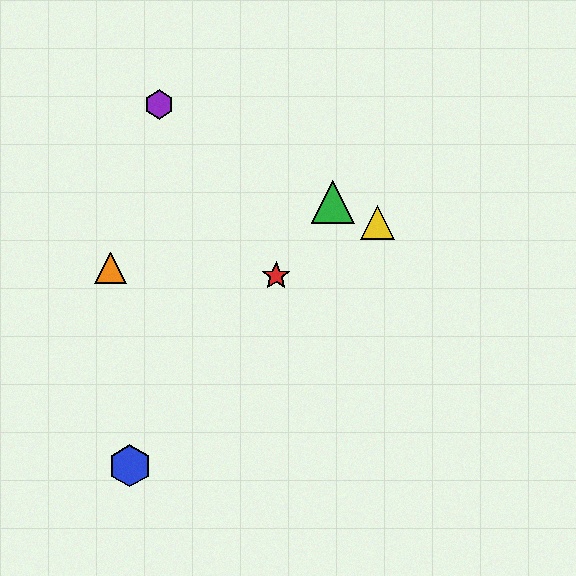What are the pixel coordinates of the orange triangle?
The orange triangle is at (110, 268).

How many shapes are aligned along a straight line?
3 shapes (the red star, the blue hexagon, the green triangle) are aligned along a straight line.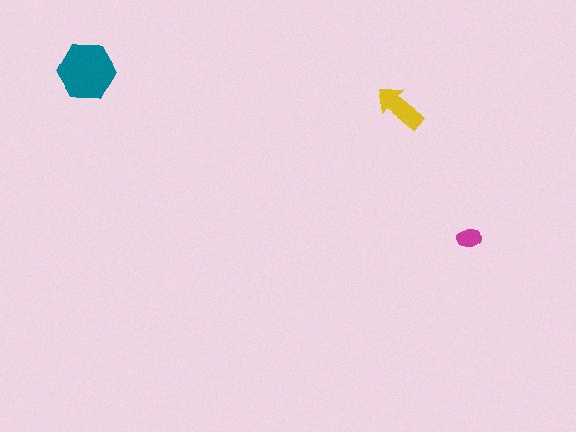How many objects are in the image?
There are 3 objects in the image.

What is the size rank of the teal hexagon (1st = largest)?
1st.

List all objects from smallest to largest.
The magenta ellipse, the yellow arrow, the teal hexagon.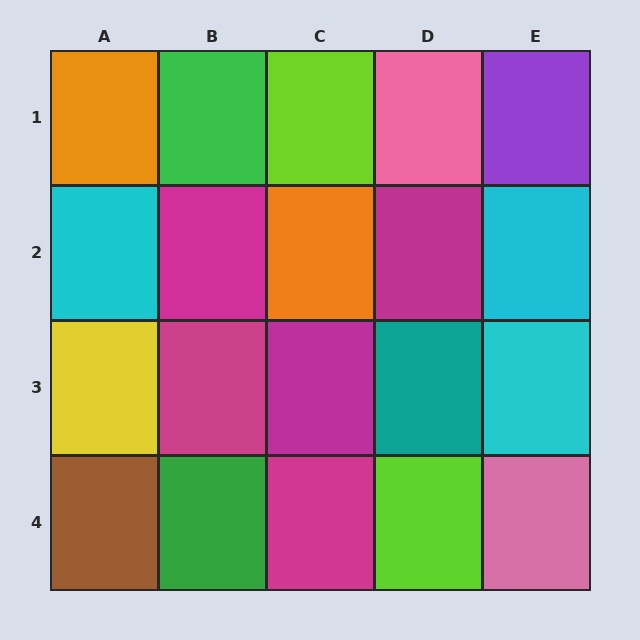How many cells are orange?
2 cells are orange.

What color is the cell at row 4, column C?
Magenta.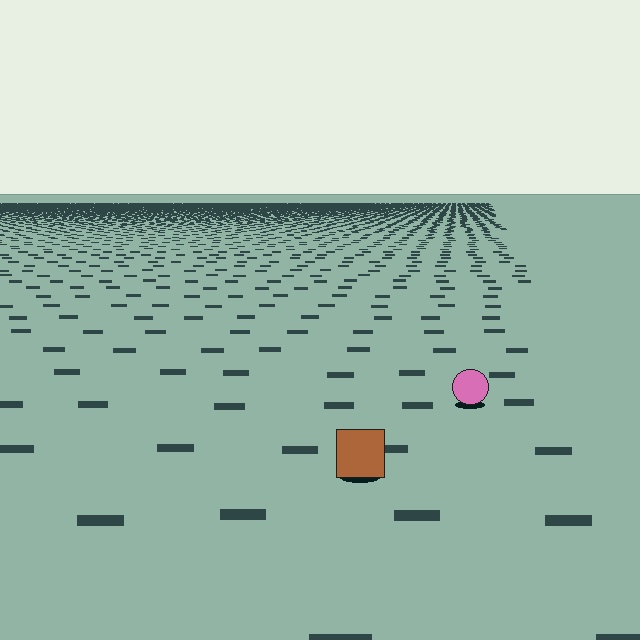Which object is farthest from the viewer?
The pink circle is farthest from the viewer. It appears smaller and the ground texture around it is denser.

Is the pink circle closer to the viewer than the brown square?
No. The brown square is closer — you can tell from the texture gradient: the ground texture is coarser near it.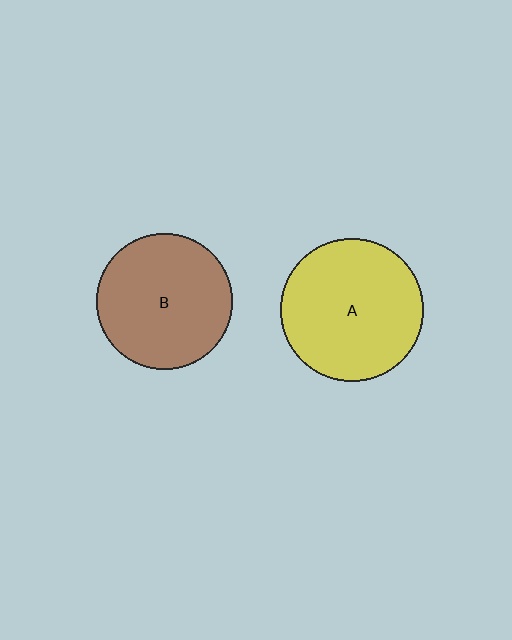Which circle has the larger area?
Circle A (yellow).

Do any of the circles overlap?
No, none of the circles overlap.